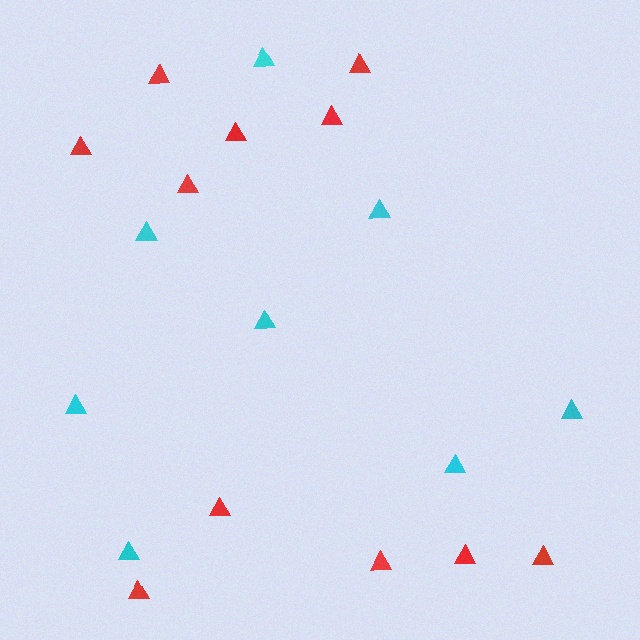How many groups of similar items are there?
There are 2 groups: one group of red triangles (11) and one group of cyan triangles (8).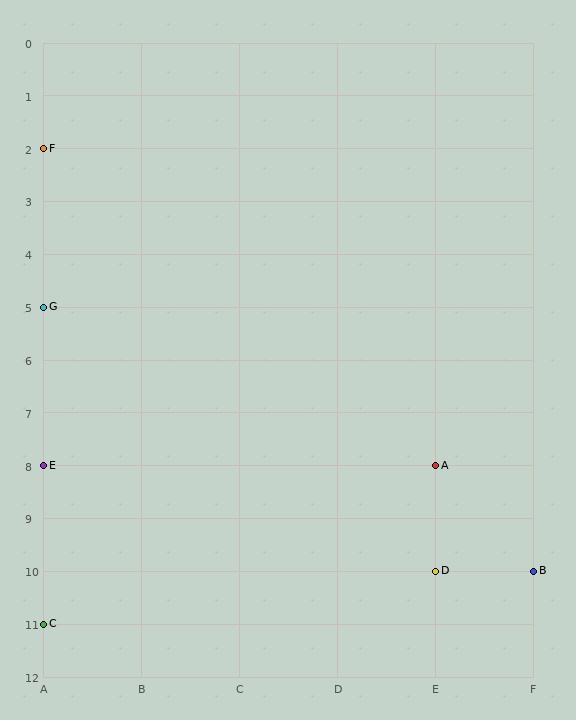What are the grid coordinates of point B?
Point B is at grid coordinates (F, 10).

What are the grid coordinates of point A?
Point A is at grid coordinates (E, 8).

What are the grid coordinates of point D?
Point D is at grid coordinates (E, 10).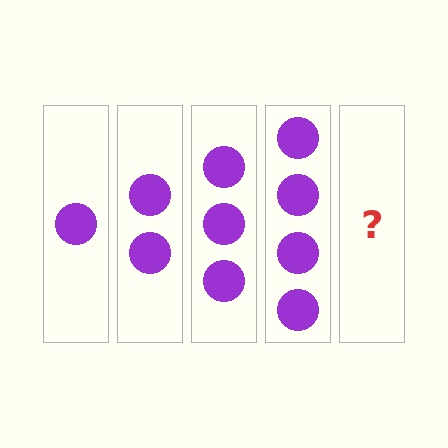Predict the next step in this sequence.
The next step is 5 circles.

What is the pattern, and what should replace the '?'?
The pattern is that each step adds one more circle. The '?' should be 5 circles.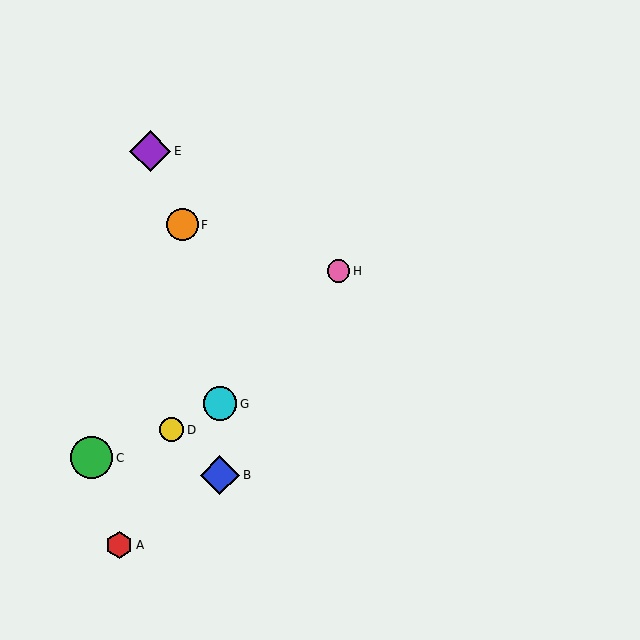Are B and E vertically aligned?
No, B is at x≈220 and E is at x≈150.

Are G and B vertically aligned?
Yes, both are at x≈220.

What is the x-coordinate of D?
Object D is at x≈172.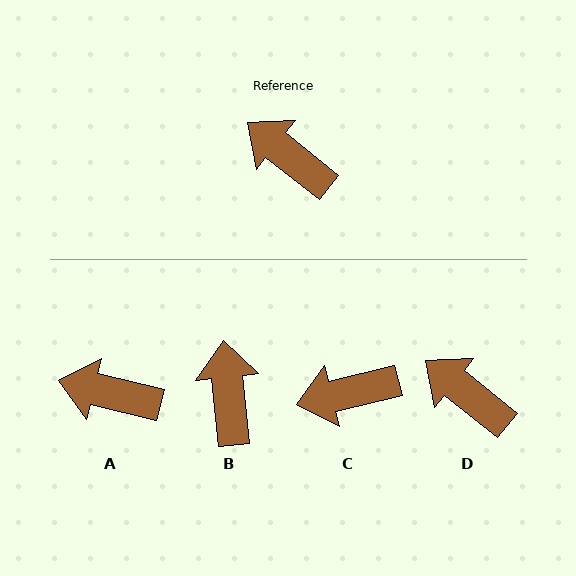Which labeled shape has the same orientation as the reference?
D.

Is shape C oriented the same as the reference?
No, it is off by about 52 degrees.